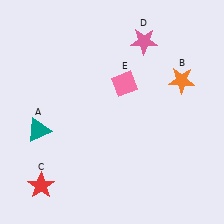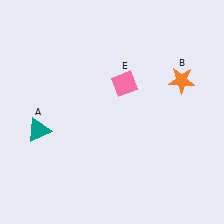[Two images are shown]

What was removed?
The pink star (D), the red star (C) were removed in Image 2.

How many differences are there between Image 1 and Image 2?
There are 2 differences between the two images.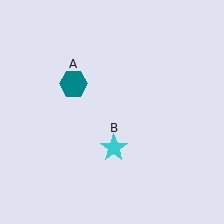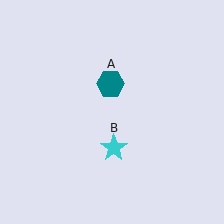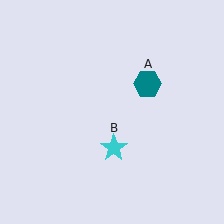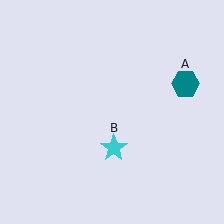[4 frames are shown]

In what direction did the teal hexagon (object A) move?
The teal hexagon (object A) moved right.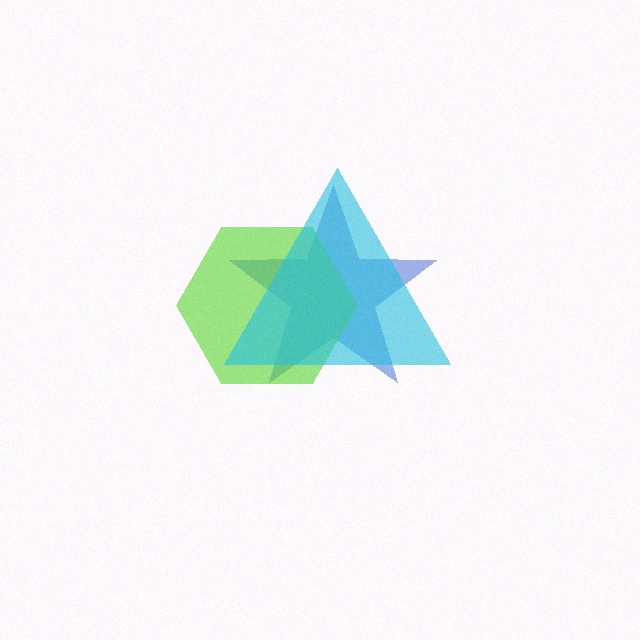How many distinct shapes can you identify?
There are 3 distinct shapes: a blue star, a lime hexagon, a cyan triangle.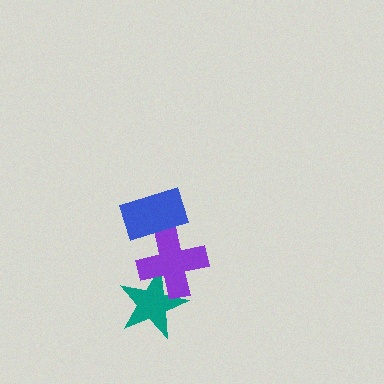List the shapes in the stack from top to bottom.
From top to bottom: the blue rectangle, the purple cross, the teal star.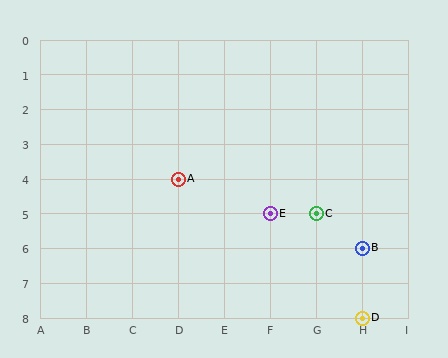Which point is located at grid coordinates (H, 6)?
Point B is at (H, 6).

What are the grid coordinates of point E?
Point E is at grid coordinates (F, 5).